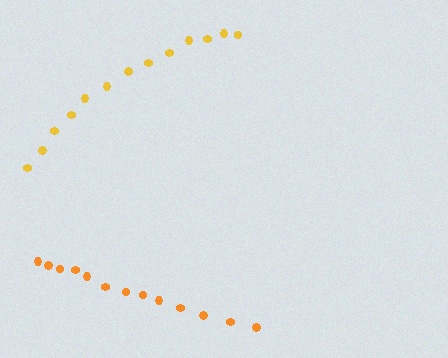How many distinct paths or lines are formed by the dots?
There are 2 distinct paths.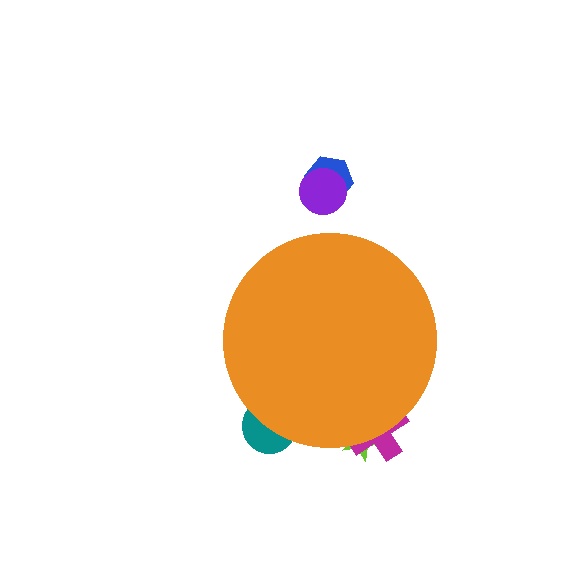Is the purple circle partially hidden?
No, the purple circle is fully visible.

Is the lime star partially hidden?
Yes, the lime star is partially hidden behind the orange circle.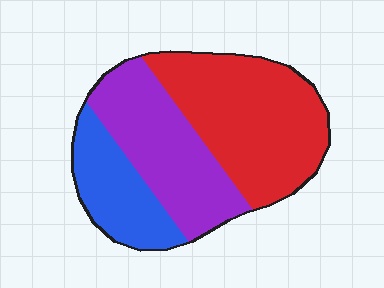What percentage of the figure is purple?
Purple takes up between a quarter and a half of the figure.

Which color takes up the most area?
Red, at roughly 45%.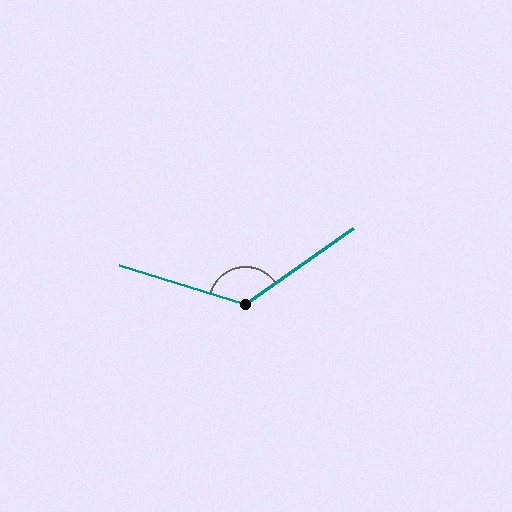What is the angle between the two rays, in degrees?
Approximately 128 degrees.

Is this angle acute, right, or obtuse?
It is obtuse.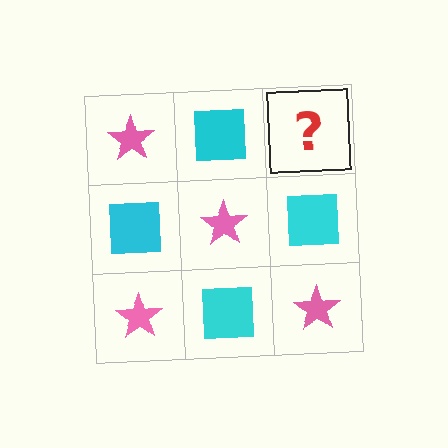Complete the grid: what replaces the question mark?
The question mark should be replaced with a pink star.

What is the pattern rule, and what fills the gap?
The rule is that it alternates pink star and cyan square in a checkerboard pattern. The gap should be filled with a pink star.